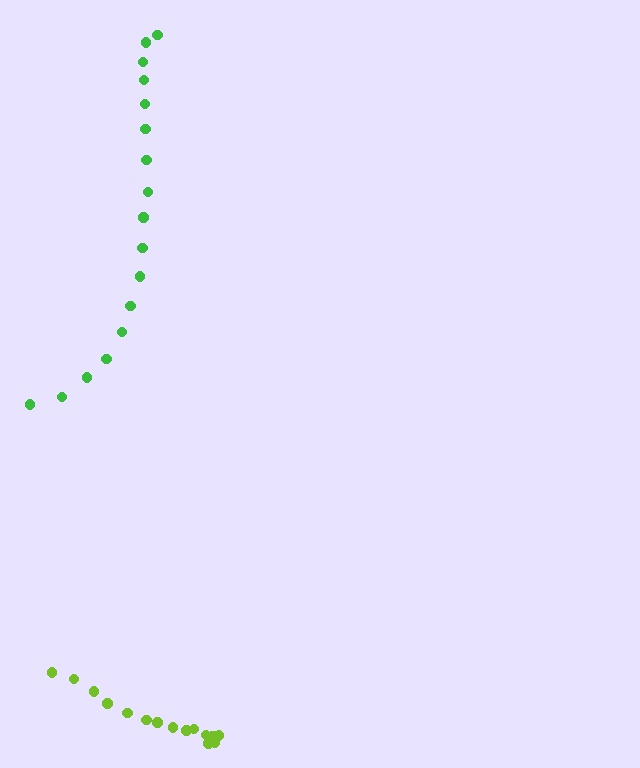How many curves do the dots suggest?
There are 2 distinct paths.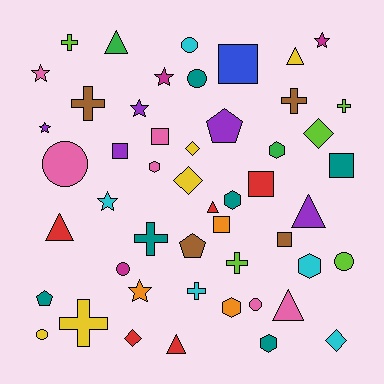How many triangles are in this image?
There are 7 triangles.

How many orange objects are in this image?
There are 3 orange objects.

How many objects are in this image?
There are 50 objects.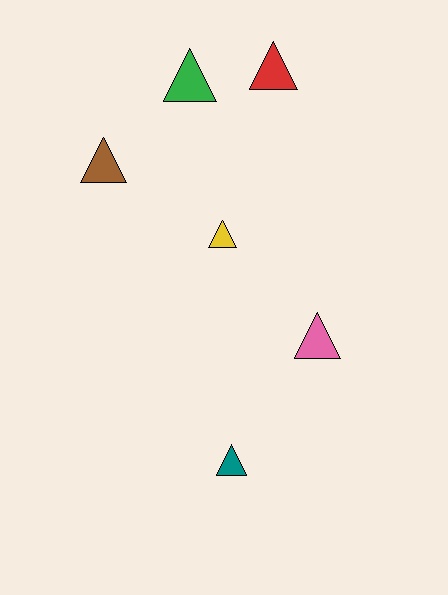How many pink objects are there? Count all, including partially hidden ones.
There is 1 pink object.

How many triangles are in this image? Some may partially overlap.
There are 6 triangles.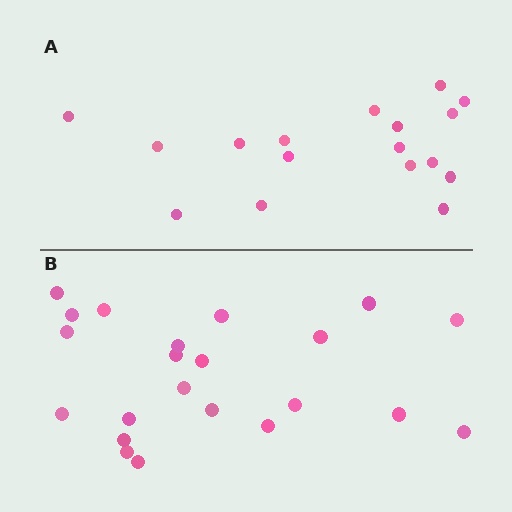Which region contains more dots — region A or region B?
Region B (the bottom region) has more dots.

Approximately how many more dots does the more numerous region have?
Region B has about 5 more dots than region A.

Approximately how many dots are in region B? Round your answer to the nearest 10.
About 20 dots. (The exact count is 22, which rounds to 20.)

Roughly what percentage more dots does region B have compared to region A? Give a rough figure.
About 30% more.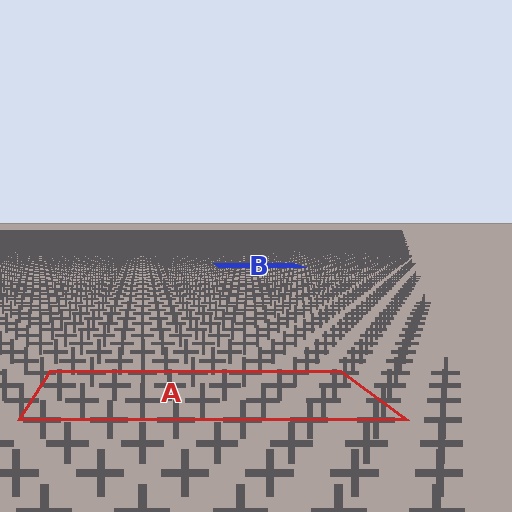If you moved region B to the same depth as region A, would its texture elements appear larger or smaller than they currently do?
They would appear larger. At a closer depth, the same texture elements are projected at a bigger on-screen size.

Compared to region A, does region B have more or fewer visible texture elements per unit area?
Region B has more texture elements per unit area — they are packed more densely because it is farther away.